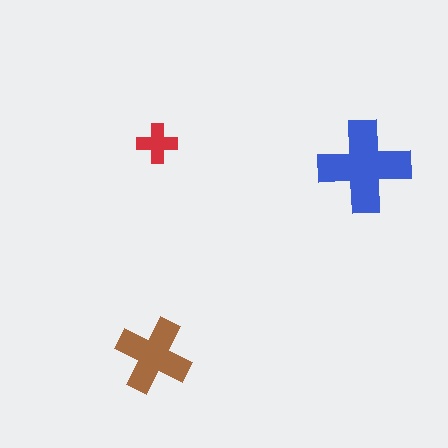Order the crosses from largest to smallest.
the blue one, the brown one, the red one.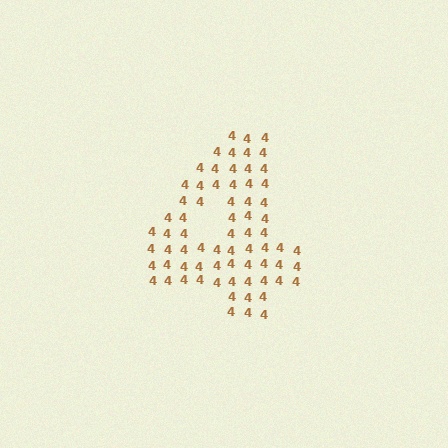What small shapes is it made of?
It is made of small digit 4's.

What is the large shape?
The large shape is the digit 4.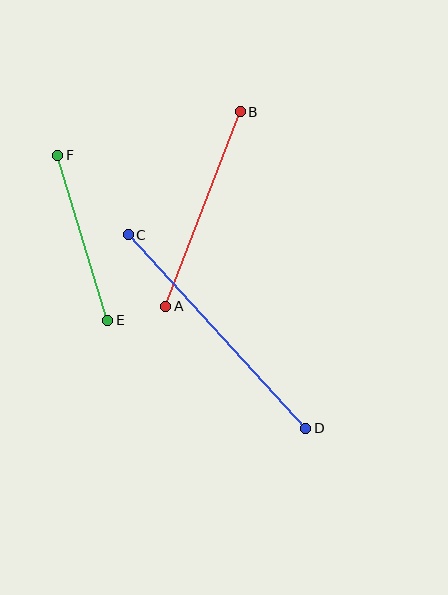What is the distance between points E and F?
The distance is approximately 173 pixels.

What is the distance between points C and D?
The distance is approximately 263 pixels.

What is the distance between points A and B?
The distance is approximately 208 pixels.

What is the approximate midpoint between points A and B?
The midpoint is at approximately (203, 209) pixels.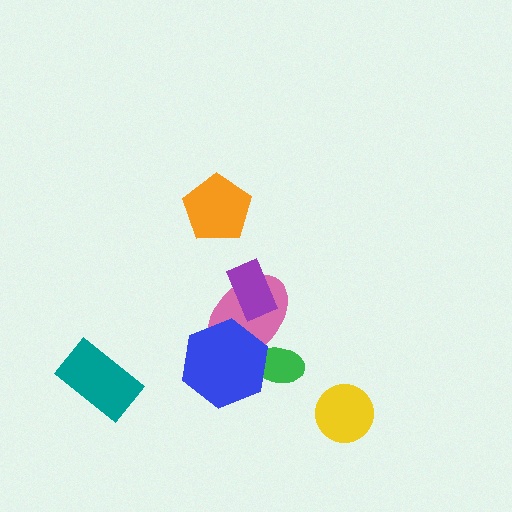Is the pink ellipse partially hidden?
Yes, it is partially covered by another shape.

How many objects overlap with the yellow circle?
0 objects overlap with the yellow circle.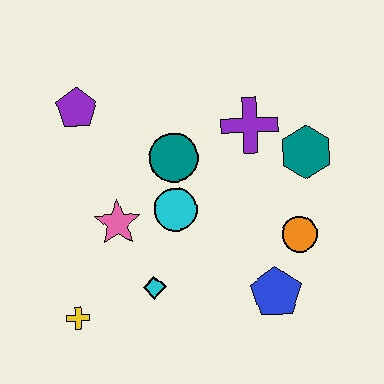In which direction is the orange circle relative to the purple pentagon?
The orange circle is to the right of the purple pentagon.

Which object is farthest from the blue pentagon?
The purple pentagon is farthest from the blue pentagon.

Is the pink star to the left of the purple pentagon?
No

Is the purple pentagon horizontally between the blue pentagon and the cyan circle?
No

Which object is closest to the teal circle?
The cyan circle is closest to the teal circle.